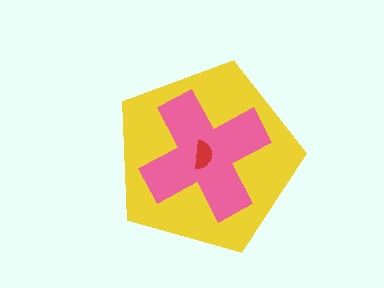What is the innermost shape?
The red semicircle.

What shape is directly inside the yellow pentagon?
The pink cross.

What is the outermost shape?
The yellow pentagon.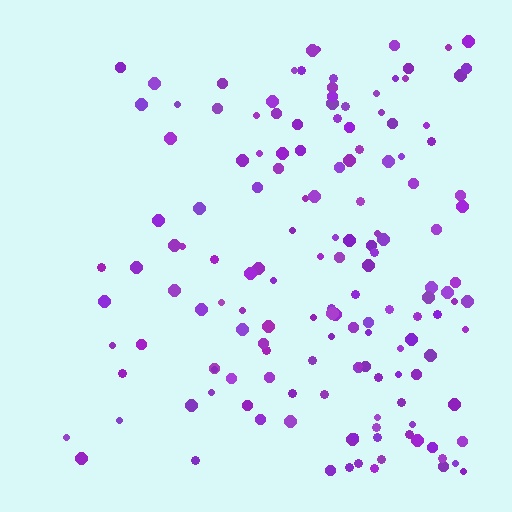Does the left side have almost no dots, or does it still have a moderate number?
Still a moderate number, just noticeably fewer than the right.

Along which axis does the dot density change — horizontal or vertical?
Horizontal.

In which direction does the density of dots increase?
From left to right, with the right side densest.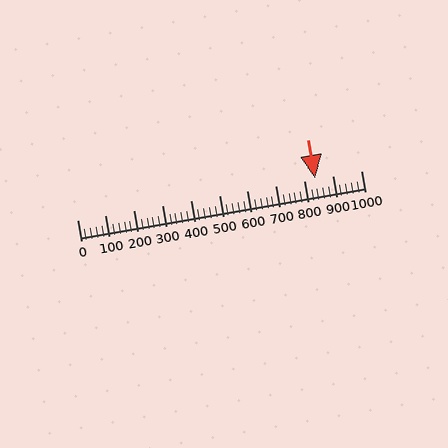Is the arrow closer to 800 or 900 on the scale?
The arrow is closer to 800.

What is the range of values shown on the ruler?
The ruler shows values from 0 to 1000.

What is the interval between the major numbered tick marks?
The major tick marks are spaced 100 units apart.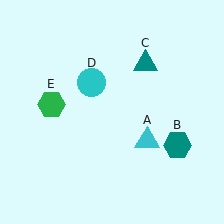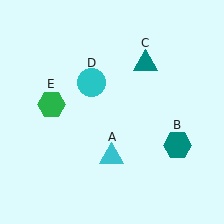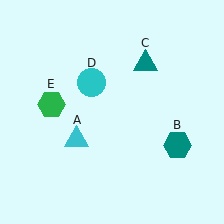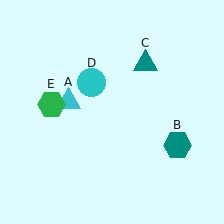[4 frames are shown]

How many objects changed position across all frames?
1 object changed position: cyan triangle (object A).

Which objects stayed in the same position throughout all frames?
Teal hexagon (object B) and teal triangle (object C) and cyan circle (object D) and green hexagon (object E) remained stationary.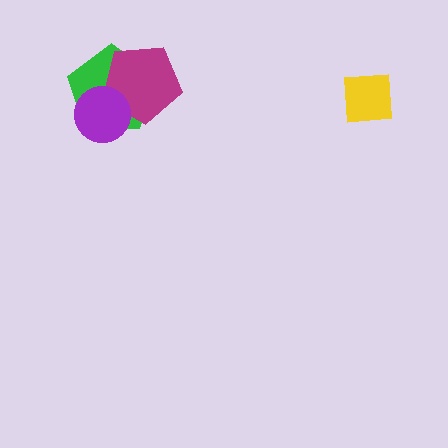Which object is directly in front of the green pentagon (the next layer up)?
The magenta pentagon is directly in front of the green pentagon.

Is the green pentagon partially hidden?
Yes, it is partially covered by another shape.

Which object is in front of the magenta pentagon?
The purple circle is in front of the magenta pentagon.